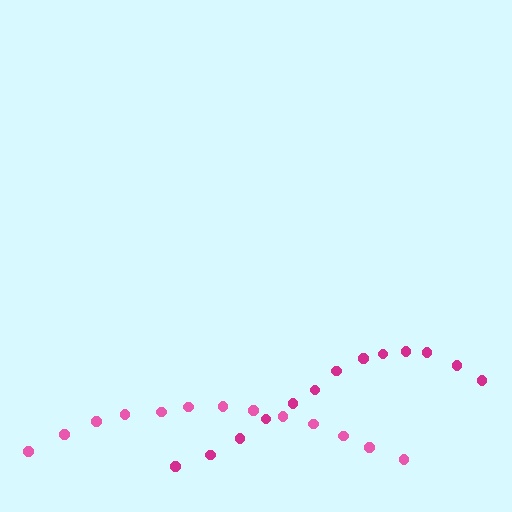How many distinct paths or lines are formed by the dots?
There are 2 distinct paths.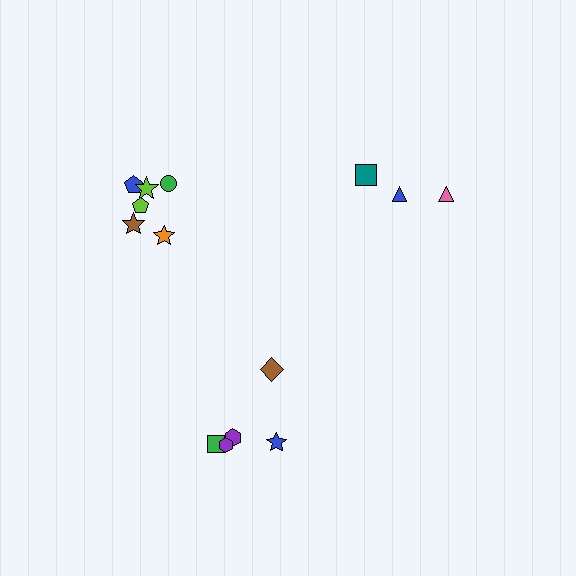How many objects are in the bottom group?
There are 5 objects.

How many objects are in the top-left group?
There are 6 objects.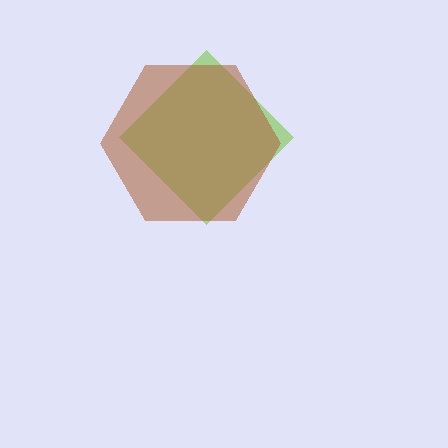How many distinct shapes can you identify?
There are 2 distinct shapes: a lime diamond, a brown hexagon.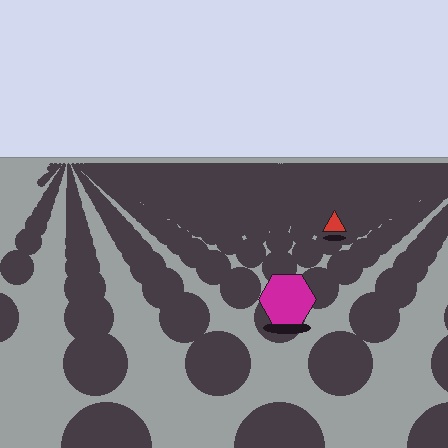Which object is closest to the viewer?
The magenta hexagon is closest. The texture marks near it are larger and more spread out.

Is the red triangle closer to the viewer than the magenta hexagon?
No. The magenta hexagon is closer — you can tell from the texture gradient: the ground texture is coarser near it.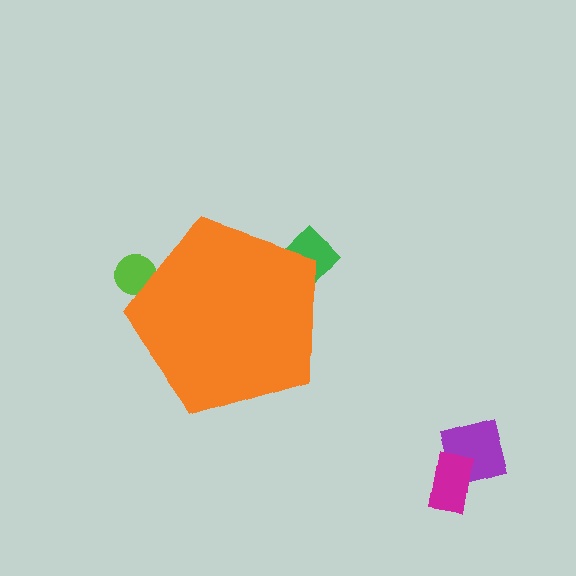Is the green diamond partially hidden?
Yes, the green diamond is partially hidden behind the orange pentagon.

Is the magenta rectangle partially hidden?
No, the magenta rectangle is fully visible.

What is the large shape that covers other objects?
An orange pentagon.